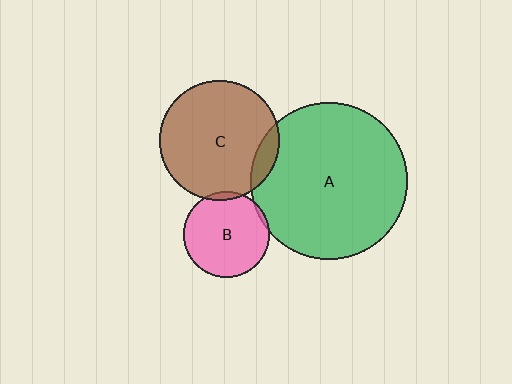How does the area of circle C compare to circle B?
Approximately 2.0 times.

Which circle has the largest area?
Circle A (green).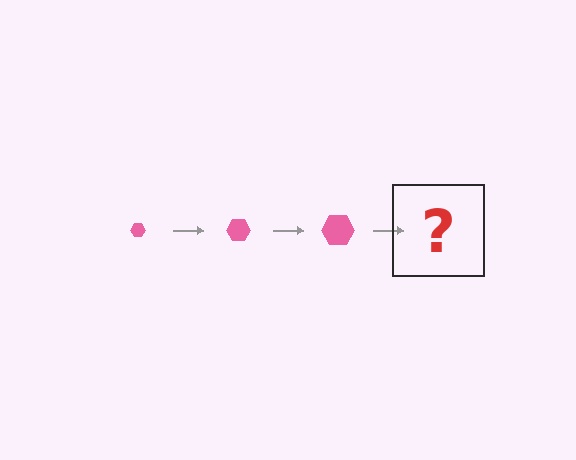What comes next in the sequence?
The next element should be a pink hexagon, larger than the previous one.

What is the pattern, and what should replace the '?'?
The pattern is that the hexagon gets progressively larger each step. The '?' should be a pink hexagon, larger than the previous one.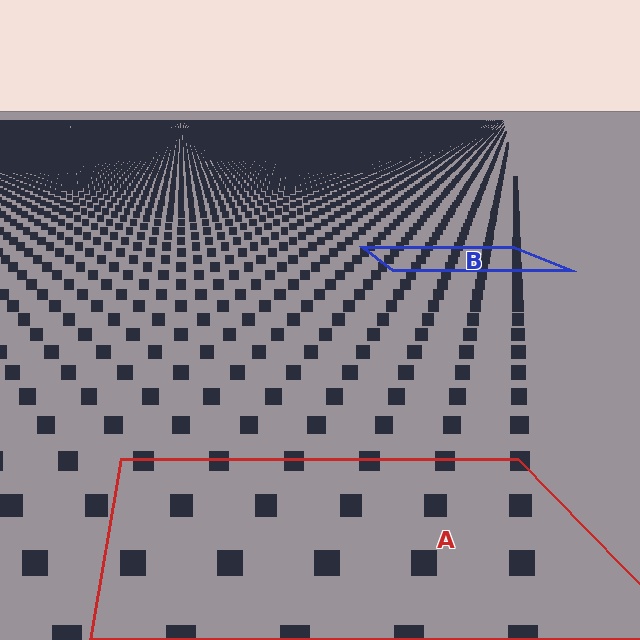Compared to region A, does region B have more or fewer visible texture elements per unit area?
Region B has more texture elements per unit area — they are packed more densely because it is farther away.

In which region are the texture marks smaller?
The texture marks are smaller in region B, because it is farther away.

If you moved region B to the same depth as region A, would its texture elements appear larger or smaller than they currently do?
They would appear larger. At a closer depth, the same texture elements are projected at a bigger on-screen size.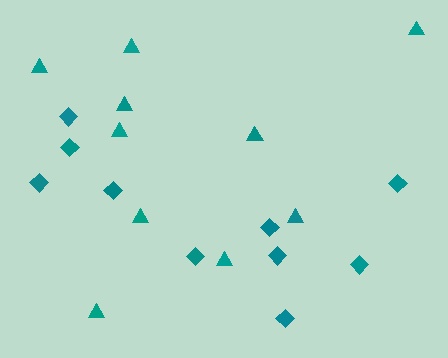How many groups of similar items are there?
There are 2 groups: one group of diamonds (10) and one group of triangles (10).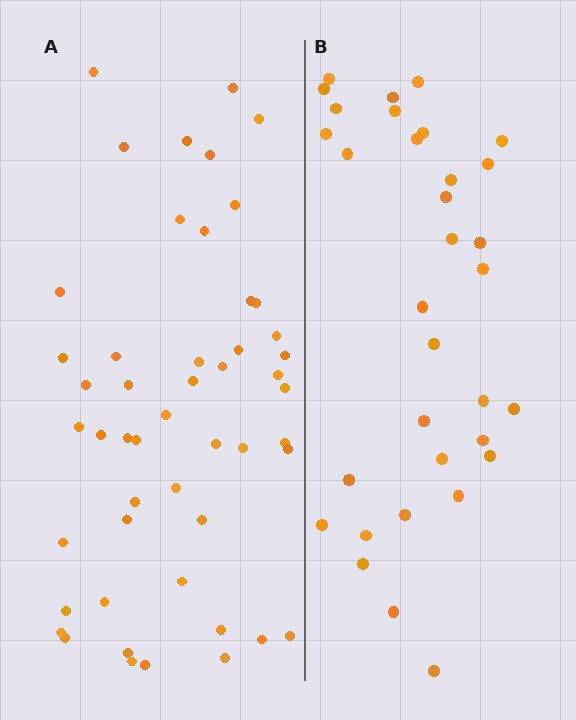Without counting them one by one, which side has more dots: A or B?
Region A (the left region) has more dots.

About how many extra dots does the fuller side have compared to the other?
Region A has approximately 15 more dots than region B.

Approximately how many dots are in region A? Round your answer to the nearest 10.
About 50 dots.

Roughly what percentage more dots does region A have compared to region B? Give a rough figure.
About 50% more.